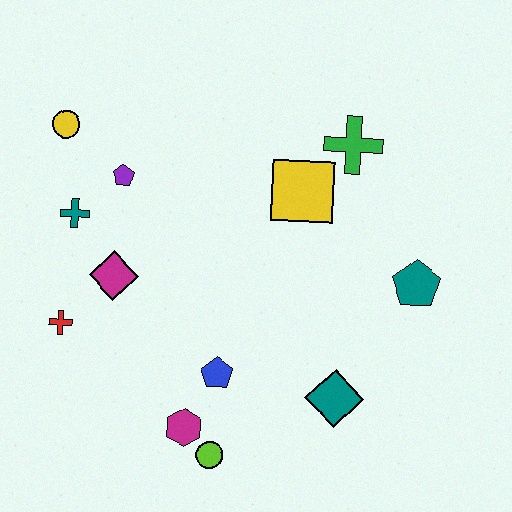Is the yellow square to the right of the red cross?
Yes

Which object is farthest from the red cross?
The teal pentagon is farthest from the red cross.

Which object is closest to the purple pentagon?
The teal cross is closest to the purple pentagon.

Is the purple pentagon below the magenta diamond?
No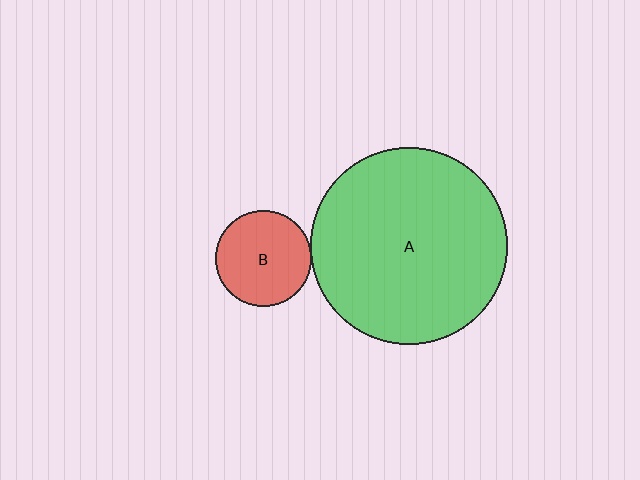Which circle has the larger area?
Circle A (green).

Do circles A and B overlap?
Yes.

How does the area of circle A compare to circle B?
Approximately 4.2 times.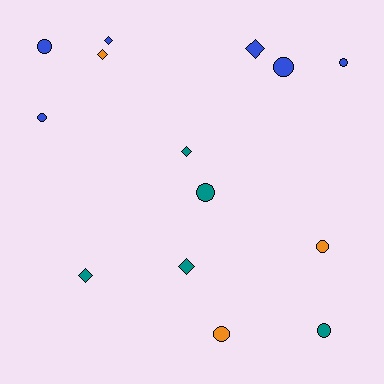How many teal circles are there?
There are 2 teal circles.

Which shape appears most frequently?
Circle, with 8 objects.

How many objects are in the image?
There are 14 objects.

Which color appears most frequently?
Blue, with 6 objects.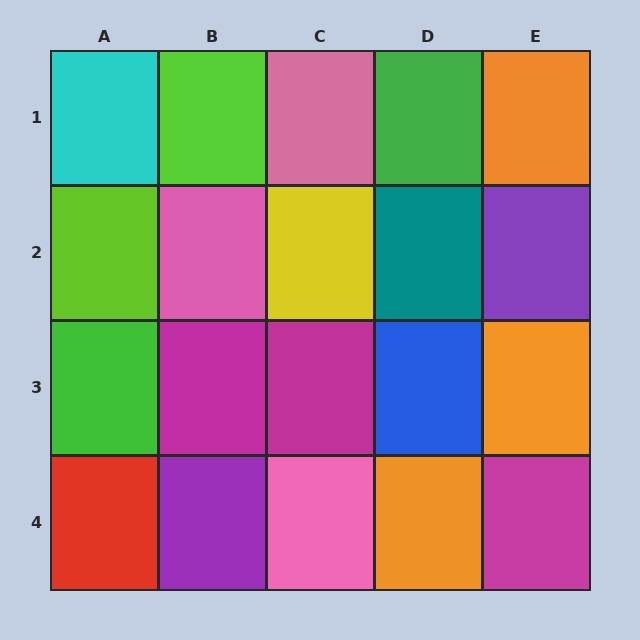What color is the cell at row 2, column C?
Yellow.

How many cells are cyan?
1 cell is cyan.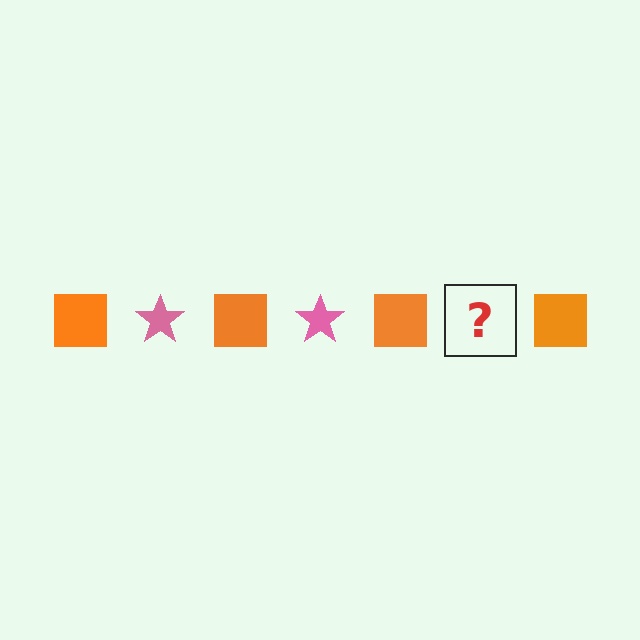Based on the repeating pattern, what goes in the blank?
The blank should be a pink star.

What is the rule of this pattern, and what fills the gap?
The rule is that the pattern alternates between orange square and pink star. The gap should be filled with a pink star.